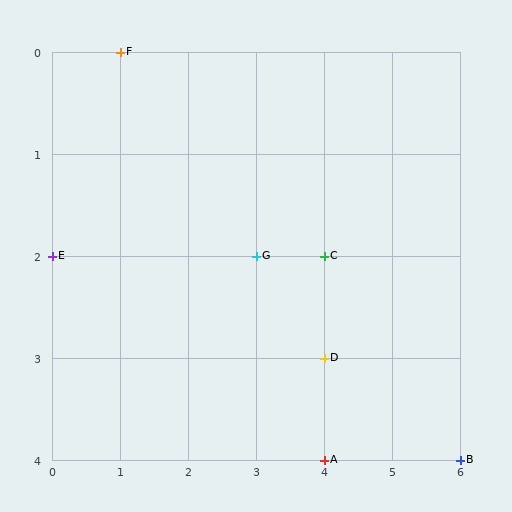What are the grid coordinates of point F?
Point F is at grid coordinates (1, 0).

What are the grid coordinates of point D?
Point D is at grid coordinates (4, 3).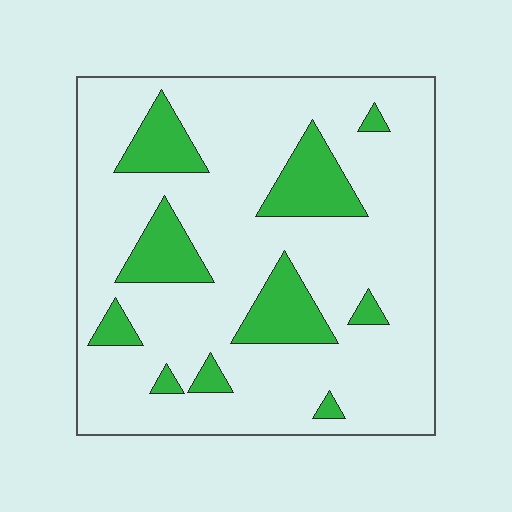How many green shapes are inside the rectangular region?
10.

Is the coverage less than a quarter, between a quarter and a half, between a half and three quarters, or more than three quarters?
Less than a quarter.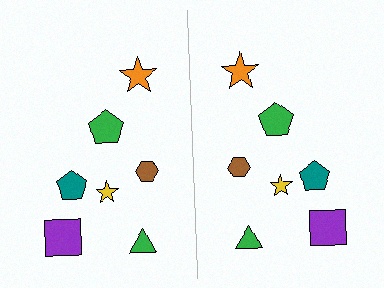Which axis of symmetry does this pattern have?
The pattern has a vertical axis of symmetry running through the center of the image.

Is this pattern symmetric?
Yes, this pattern has bilateral (reflection) symmetry.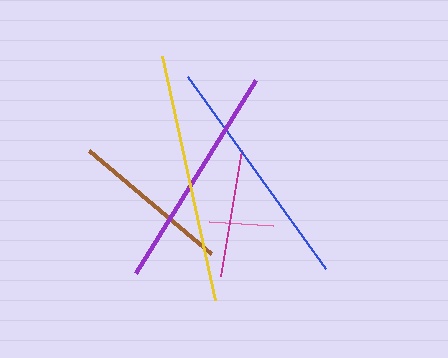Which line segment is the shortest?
The pink line is the shortest at approximately 64 pixels.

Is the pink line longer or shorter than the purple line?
The purple line is longer than the pink line.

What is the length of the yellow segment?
The yellow segment is approximately 250 pixels long.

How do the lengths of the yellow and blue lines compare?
The yellow and blue lines are approximately the same length.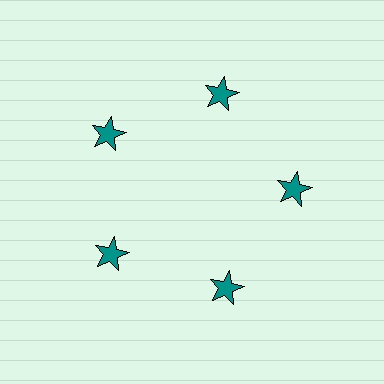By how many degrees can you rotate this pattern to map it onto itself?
The pattern maps onto itself every 72 degrees of rotation.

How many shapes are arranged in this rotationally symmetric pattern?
There are 5 shapes, arranged in 5 groups of 1.